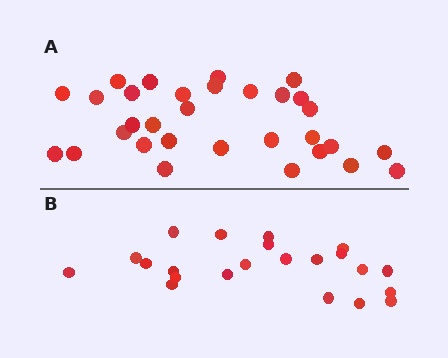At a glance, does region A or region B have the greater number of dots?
Region A (the top region) has more dots.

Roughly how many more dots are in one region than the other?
Region A has roughly 8 or so more dots than region B.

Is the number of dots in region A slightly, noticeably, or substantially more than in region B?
Region A has noticeably more, but not dramatically so. The ratio is roughly 1.4 to 1.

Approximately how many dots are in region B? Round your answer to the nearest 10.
About 20 dots. (The exact count is 22, which rounds to 20.)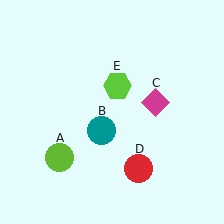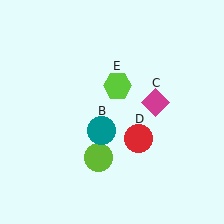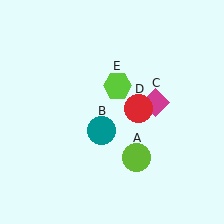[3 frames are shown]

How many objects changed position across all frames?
2 objects changed position: lime circle (object A), red circle (object D).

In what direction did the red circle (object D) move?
The red circle (object D) moved up.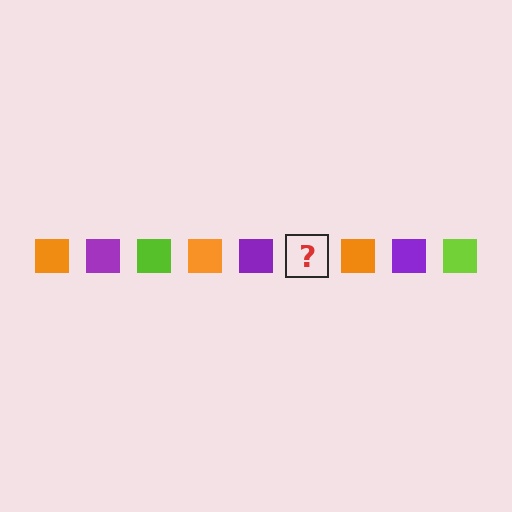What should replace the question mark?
The question mark should be replaced with a lime square.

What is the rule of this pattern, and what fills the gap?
The rule is that the pattern cycles through orange, purple, lime squares. The gap should be filled with a lime square.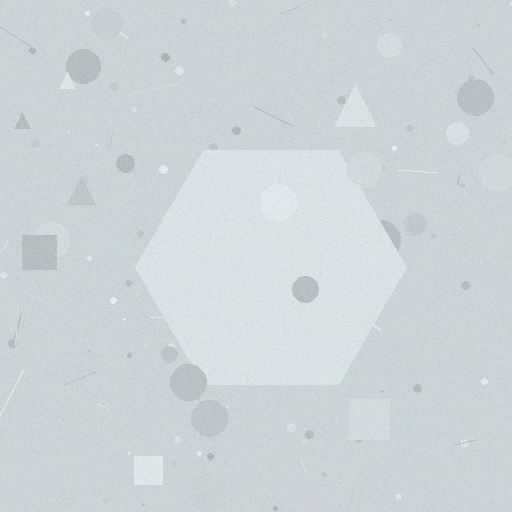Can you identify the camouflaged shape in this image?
The camouflaged shape is a hexagon.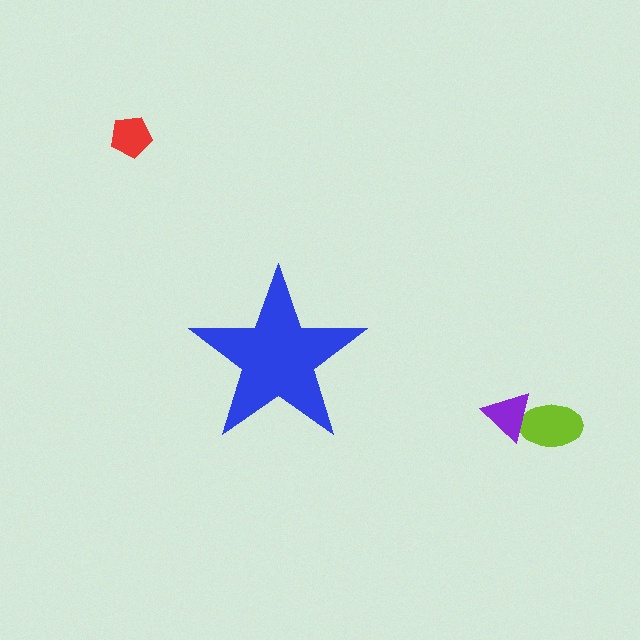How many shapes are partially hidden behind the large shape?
0 shapes are partially hidden.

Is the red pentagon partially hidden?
No, the red pentagon is fully visible.